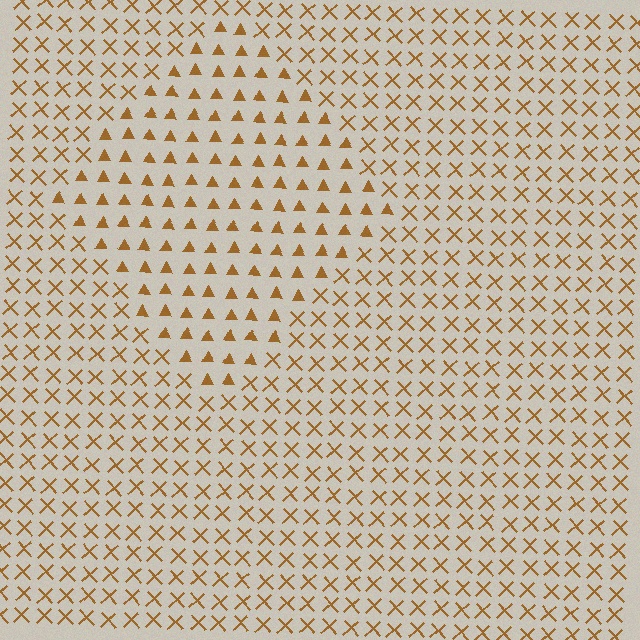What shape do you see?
I see a diamond.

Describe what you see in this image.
The image is filled with small brown elements arranged in a uniform grid. A diamond-shaped region contains triangles, while the surrounding area contains X marks. The boundary is defined purely by the change in element shape.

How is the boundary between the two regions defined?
The boundary is defined by a change in element shape: triangles inside vs. X marks outside. All elements share the same color and spacing.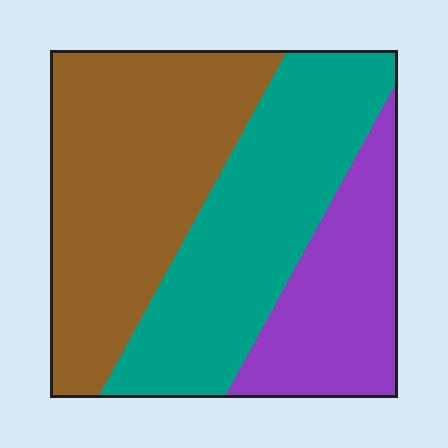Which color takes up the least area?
Purple, at roughly 25%.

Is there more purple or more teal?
Teal.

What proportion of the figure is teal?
Teal covers roughly 35% of the figure.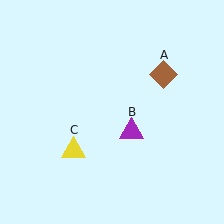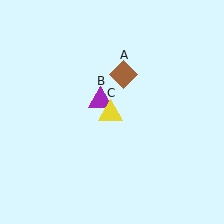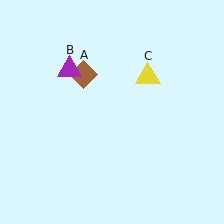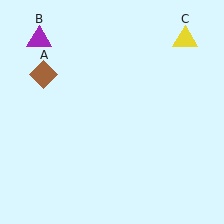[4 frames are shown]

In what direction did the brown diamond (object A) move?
The brown diamond (object A) moved left.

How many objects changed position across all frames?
3 objects changed position: brown diamond (object A), purple triangle (object B), yellow triangle (object C).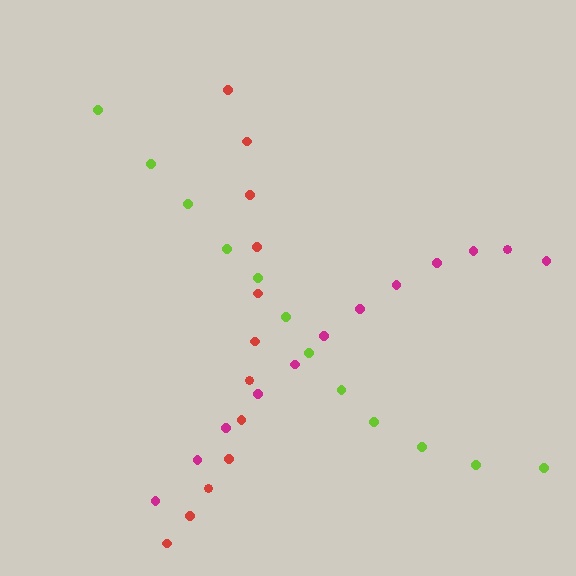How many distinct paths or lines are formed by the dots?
There are 3 distinct paths.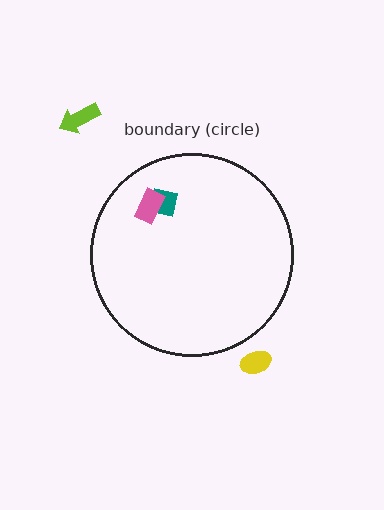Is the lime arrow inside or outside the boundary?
Outside.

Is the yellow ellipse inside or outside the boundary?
Outside.